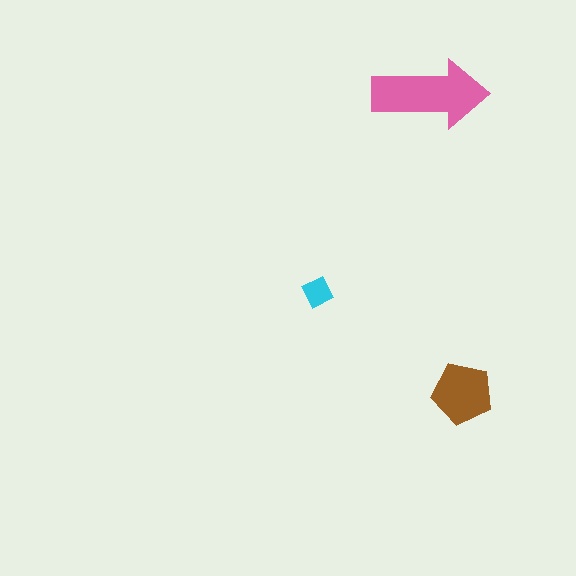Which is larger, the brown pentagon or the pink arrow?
The pink arrow.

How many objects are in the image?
There are 3 objects in the image.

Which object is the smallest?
The cyan diamond.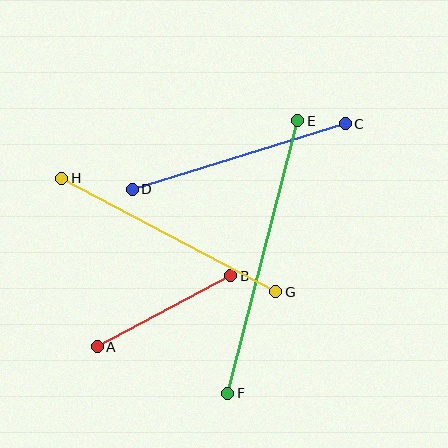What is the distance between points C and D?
The distance is approximately 223 pixels.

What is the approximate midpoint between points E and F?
The midpoint is at approximately (263, 257) pixels.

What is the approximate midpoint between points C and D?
The midpoint is at approximately (239, 156) pixels.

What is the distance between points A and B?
The distance is approximately 151 pixels.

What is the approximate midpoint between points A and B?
The midpoint is at approximately (164, 311) pixels.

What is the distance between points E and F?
The distance is approximately 281 pixels.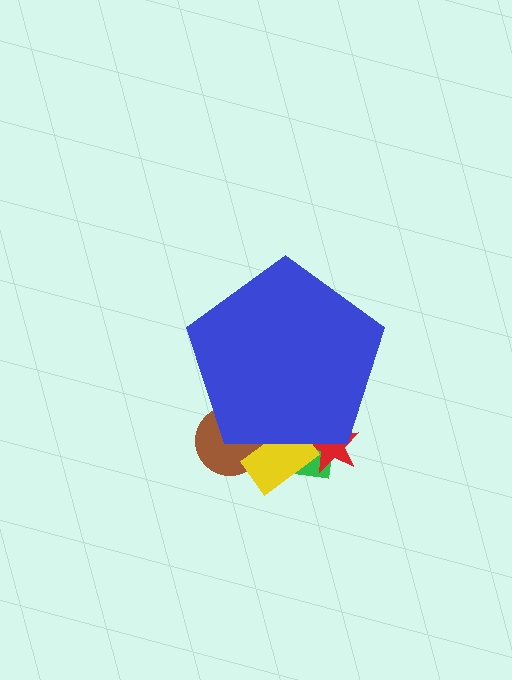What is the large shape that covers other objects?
A blue pentagon.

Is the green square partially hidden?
Yes, the green square is partially hidden behind the blue pentagon.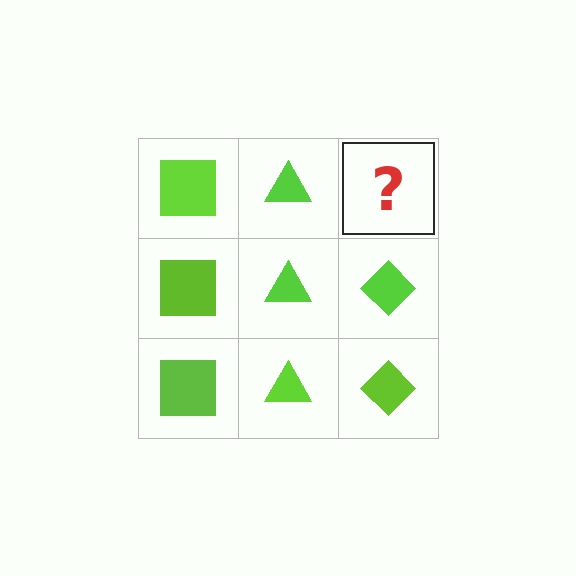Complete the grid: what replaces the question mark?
The question mark should be replaced with a lime diamond.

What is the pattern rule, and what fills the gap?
The rule is that each column has a consistent shape. The gap should be filled with a lime diamond.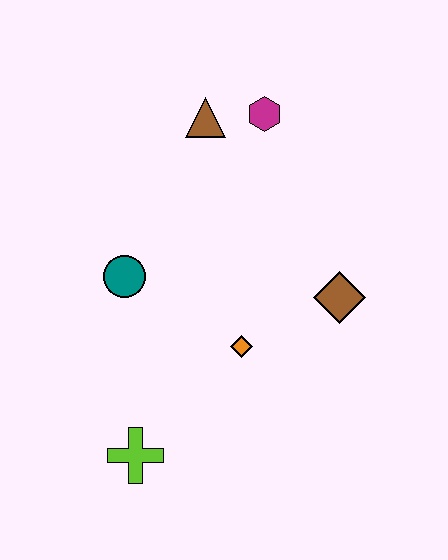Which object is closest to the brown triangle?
The magenta hexagon is closest to the brown triangle.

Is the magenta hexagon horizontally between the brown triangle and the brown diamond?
Yes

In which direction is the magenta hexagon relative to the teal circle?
The magenta hexagon is above the teal circle.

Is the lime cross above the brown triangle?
No